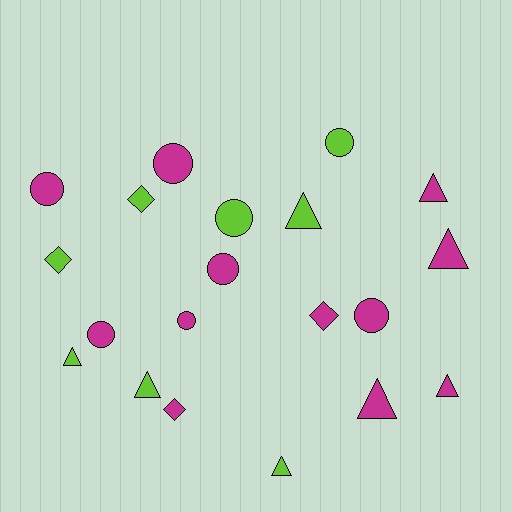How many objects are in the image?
There are 20 objects.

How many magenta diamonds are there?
There are 2 magenta diamonds.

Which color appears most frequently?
Magenta, with 12 objects.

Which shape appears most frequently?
Triangle, with 8 objects.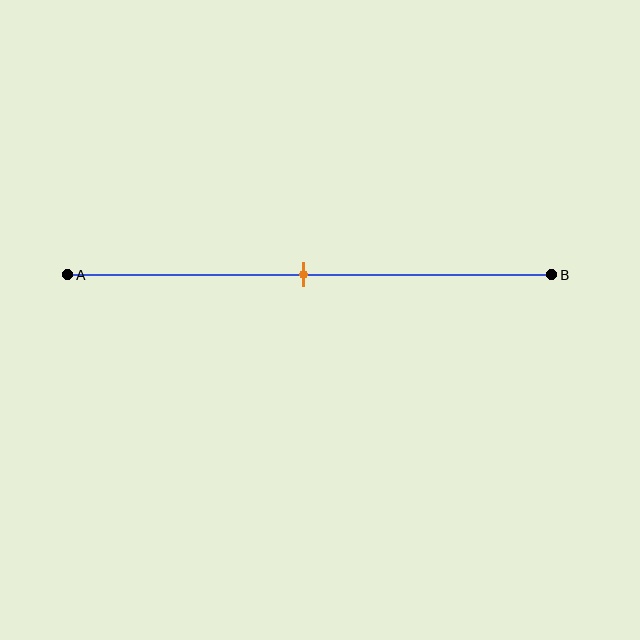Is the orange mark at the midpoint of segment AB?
Yes, the mark is approximately at the midpoint.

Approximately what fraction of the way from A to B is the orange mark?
The orange mark is approximately 50% of the way from A to B.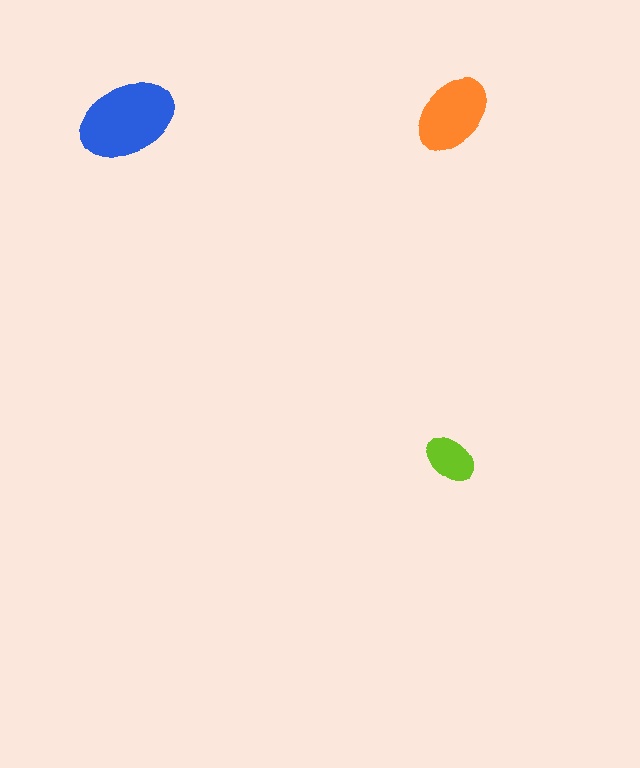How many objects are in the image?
There are 3 objects in the image.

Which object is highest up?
The blue ellipse is topmost.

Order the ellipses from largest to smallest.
the blue one, the orange one, the lime one.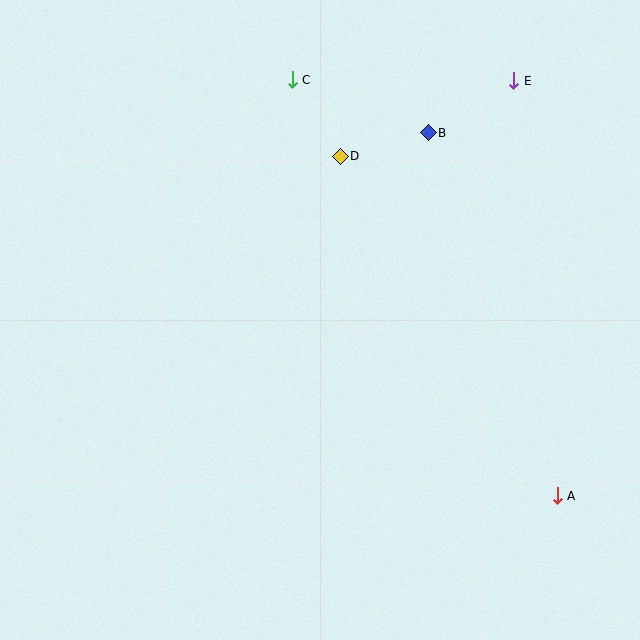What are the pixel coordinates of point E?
Point E is at (513, 81).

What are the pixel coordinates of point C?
Point C is at (292, 80).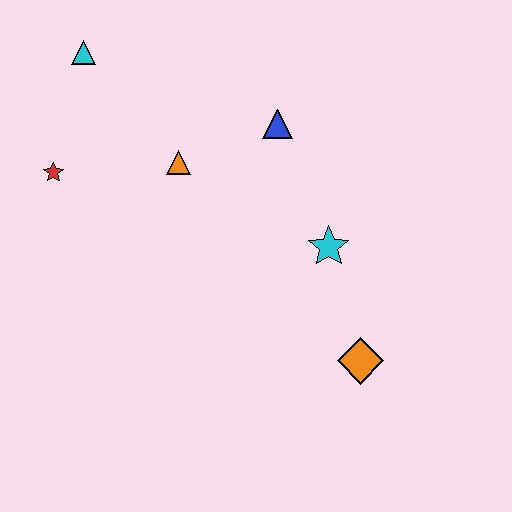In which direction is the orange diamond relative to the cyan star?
The orange diamond is below the cyan star.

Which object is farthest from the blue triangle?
The orange diamond is farthest from the blue triangle.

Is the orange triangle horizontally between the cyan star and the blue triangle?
No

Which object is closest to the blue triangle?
The orange triangle is closest to the blue triangle.